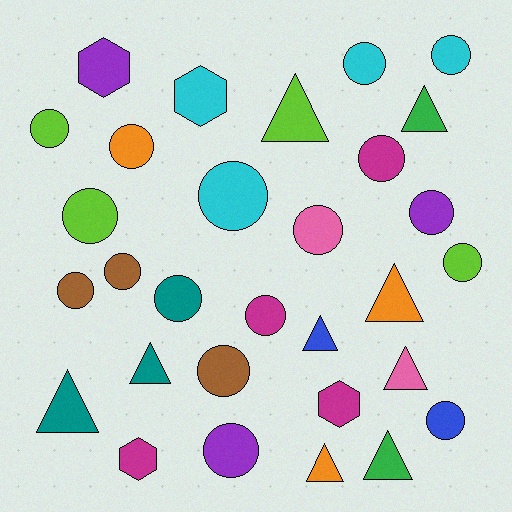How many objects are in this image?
There are 30 objects.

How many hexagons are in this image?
There are 4 hexagons.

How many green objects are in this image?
There are 2 green objects.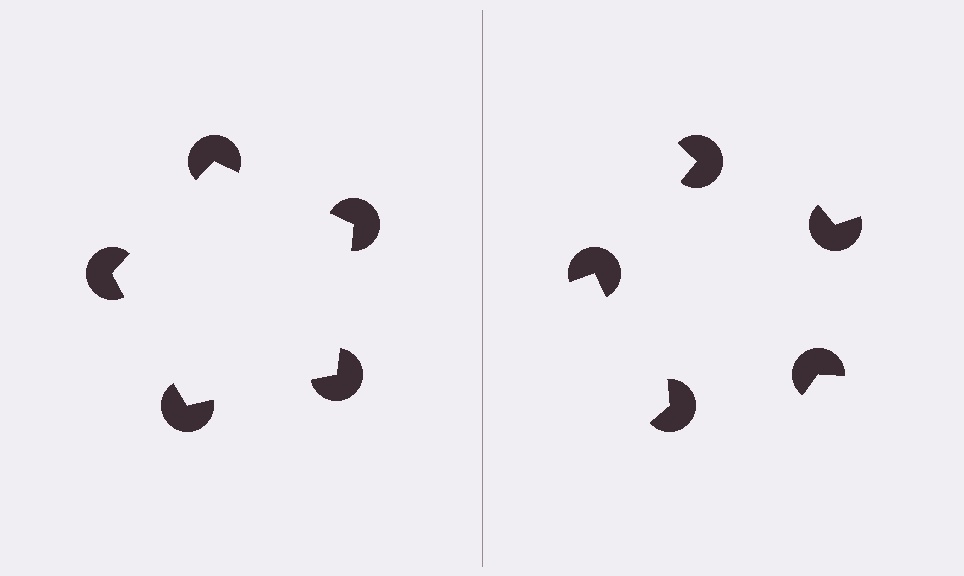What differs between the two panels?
The pac-man discs are positioned identically on both sides; only the wedge orientations differ. On the left they align to a pentagon; on the right they are misaligned.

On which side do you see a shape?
An illusory pentagon appears on the left side. On the right side the wedge cuts are rotated, so no coherent shape forms.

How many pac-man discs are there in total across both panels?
10 — 5 on each side.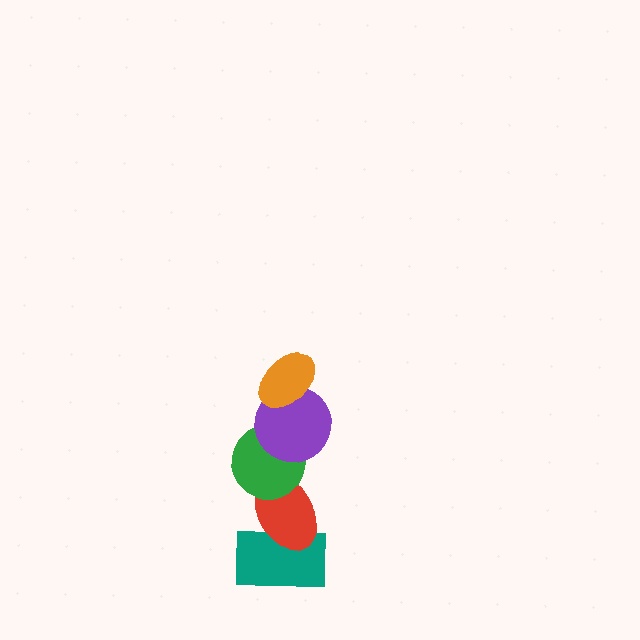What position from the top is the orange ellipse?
The orange ellipse is 1st from the top.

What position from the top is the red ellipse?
The red ellipse is 4th from the top.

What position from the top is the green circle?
The green circle is 3rd from the top.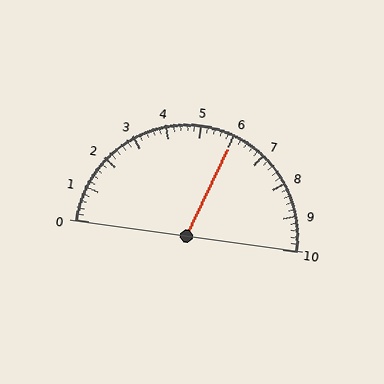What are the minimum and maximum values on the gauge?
The gauge ranges from 0 to 10.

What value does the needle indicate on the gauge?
The needle indicates approximately 6.0.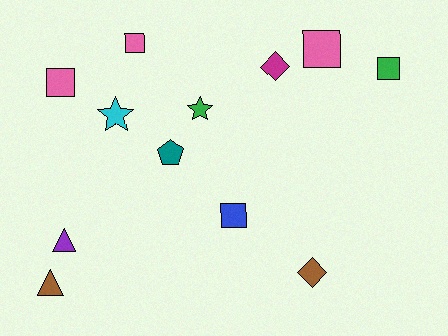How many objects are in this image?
There are 12 objects.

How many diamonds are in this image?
There are 2 diamonds.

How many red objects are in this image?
There are no red objects.